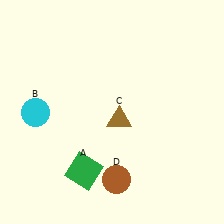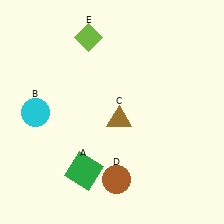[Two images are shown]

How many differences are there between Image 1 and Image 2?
There is 1 difference between the two images.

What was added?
A lime diamond (E) was added in Image 2.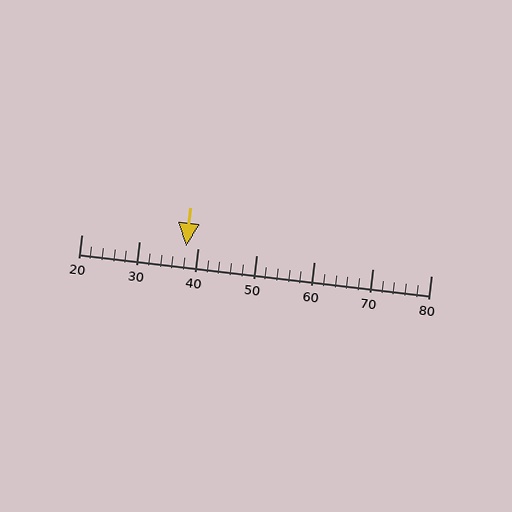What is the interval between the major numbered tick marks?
The major tick marks are spaced 10 units apart.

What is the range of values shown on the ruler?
The ruler shows values from 20 to 80.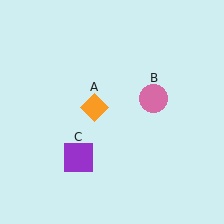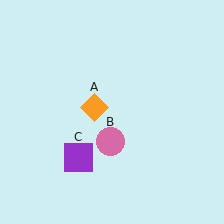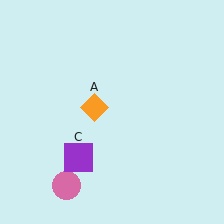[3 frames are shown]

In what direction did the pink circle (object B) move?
The pink circle (object B) moved down and to the left.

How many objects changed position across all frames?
1 object changed position: pink circle (object B).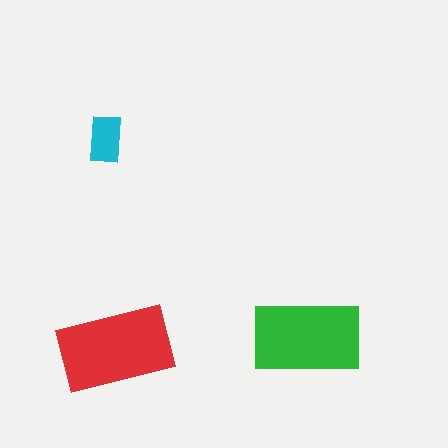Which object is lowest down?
The red rectangle is bottommost.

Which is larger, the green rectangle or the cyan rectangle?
The green one.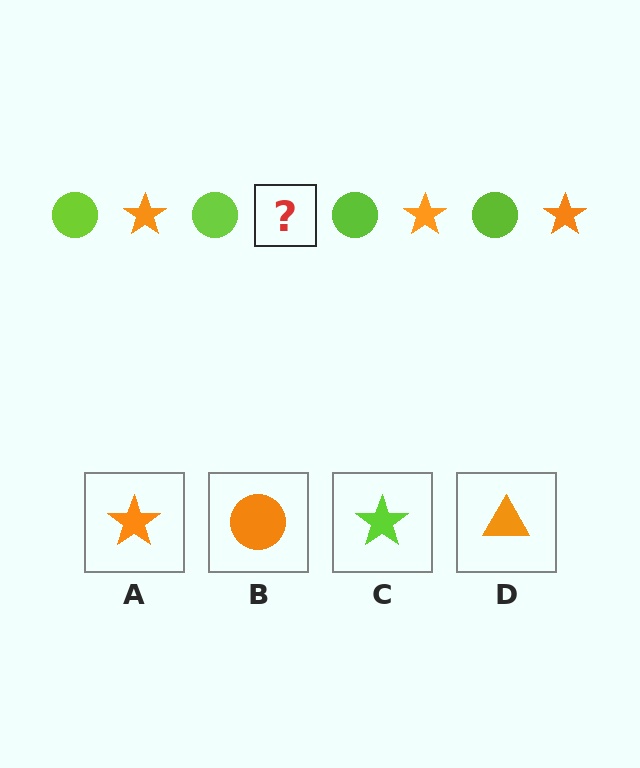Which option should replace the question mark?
Option A.